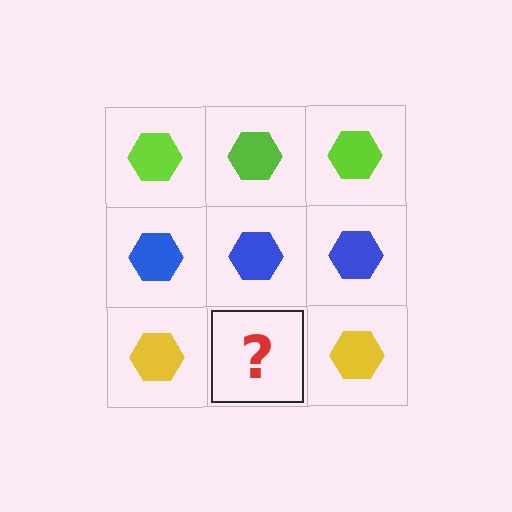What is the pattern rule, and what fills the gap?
The rule is that each row has a consistent color. The gap should be filled with a yellow hexagon.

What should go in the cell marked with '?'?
The missing cell should contain a yellow hexagon.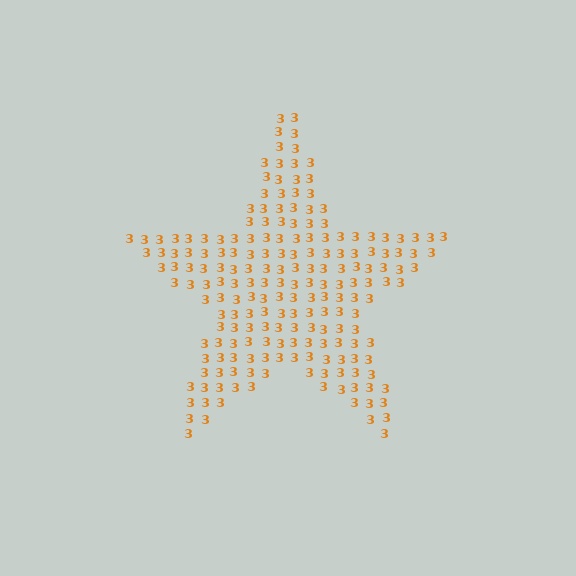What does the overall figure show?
The overall figure shows a star.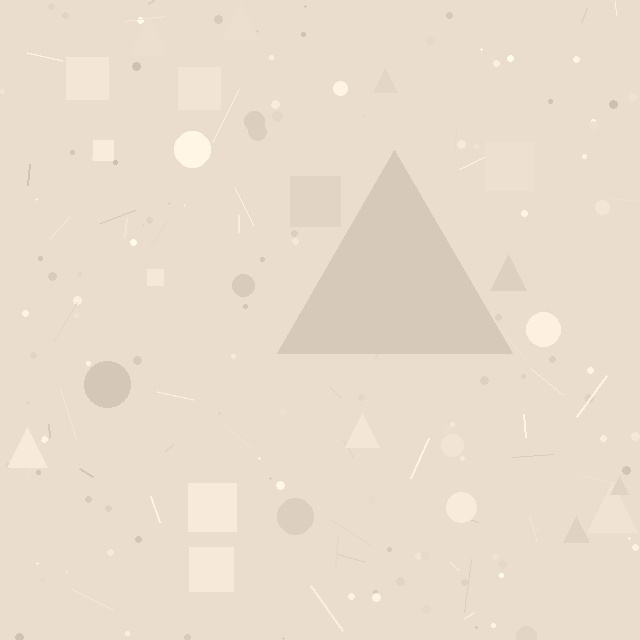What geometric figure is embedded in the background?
A triangle is embedded in the background.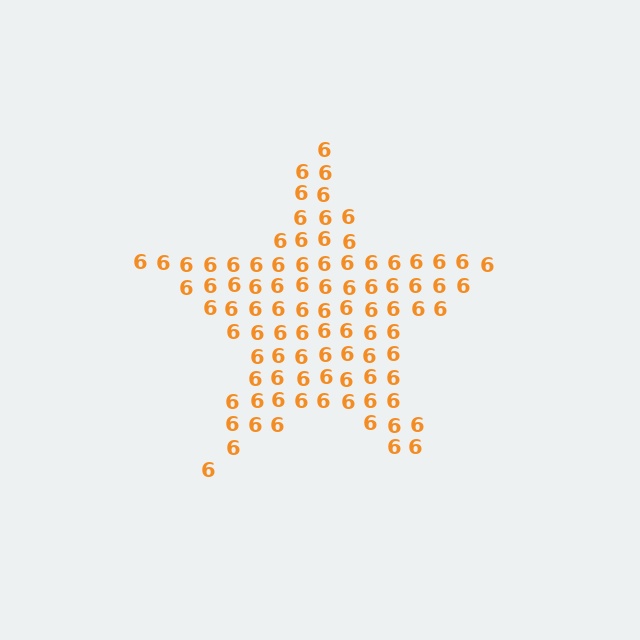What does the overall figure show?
The overall figure shows a star.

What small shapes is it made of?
It is made of small digit 6's.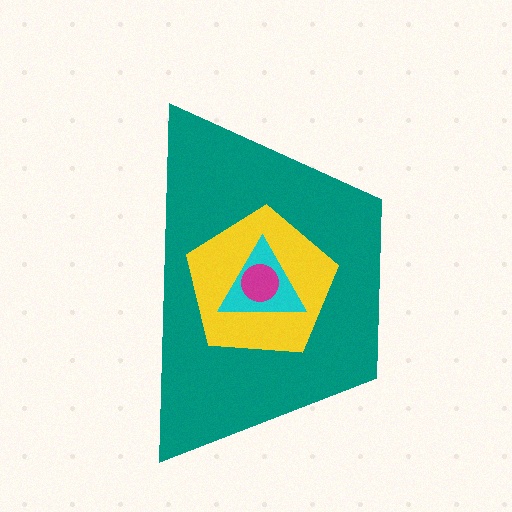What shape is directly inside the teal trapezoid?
The yellow pentagon.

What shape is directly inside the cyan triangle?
The magenta circle.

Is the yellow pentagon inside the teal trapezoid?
Yes.